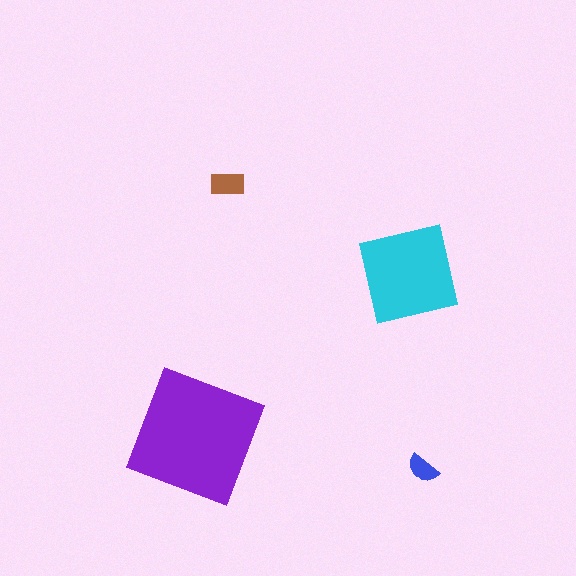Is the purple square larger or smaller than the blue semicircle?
Larger.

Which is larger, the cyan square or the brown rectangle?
The cyan square.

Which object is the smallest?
The blue semicircle.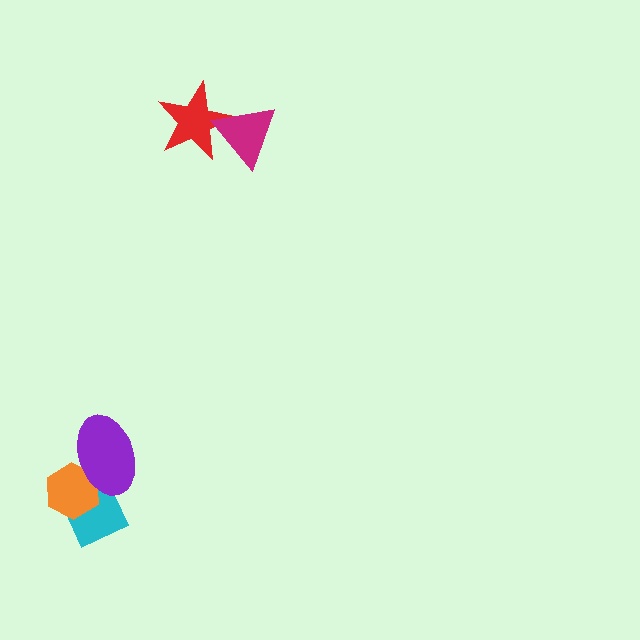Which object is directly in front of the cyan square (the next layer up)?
The orange hexagon is directly in front of the cyan square.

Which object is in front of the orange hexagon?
The purple ellipse is in front of the orange hexagon.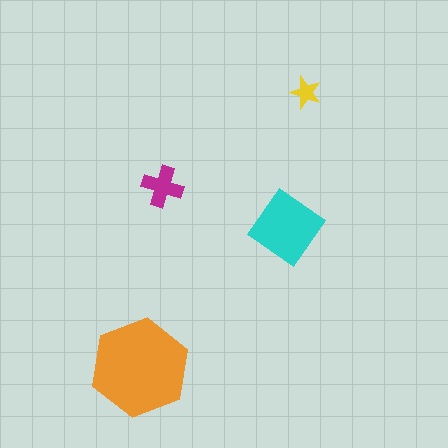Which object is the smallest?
The yellow star.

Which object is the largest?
The orange hexagon.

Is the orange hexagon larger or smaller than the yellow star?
Larger.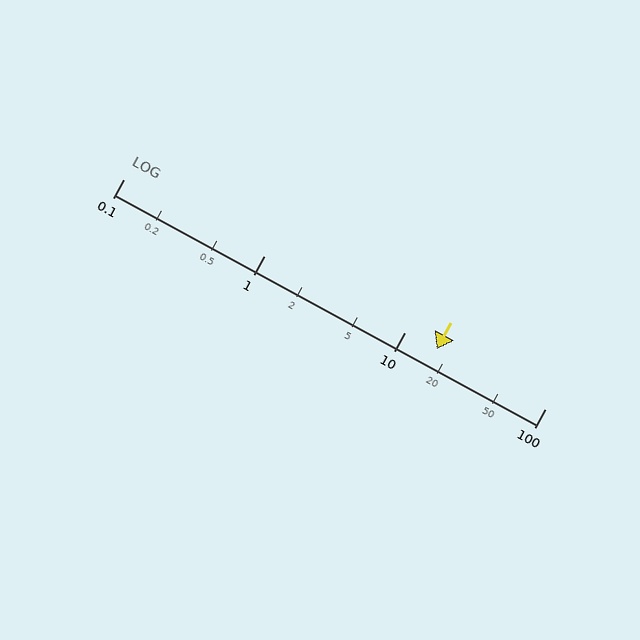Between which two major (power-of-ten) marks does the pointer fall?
The pointer is between 10 and 100.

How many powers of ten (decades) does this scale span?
The scale spans 3 decades, from 0.1 to 100.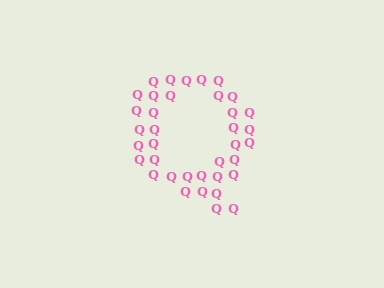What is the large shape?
The large shape is the letter Q.